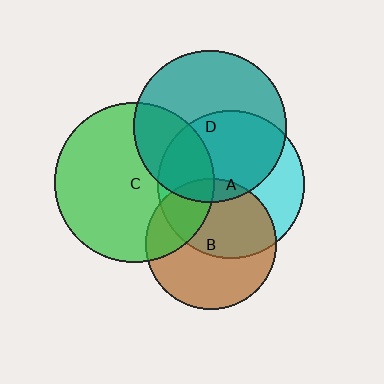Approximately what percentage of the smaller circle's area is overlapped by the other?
Approximately 30%.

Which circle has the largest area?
Circle C (green).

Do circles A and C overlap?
Yes.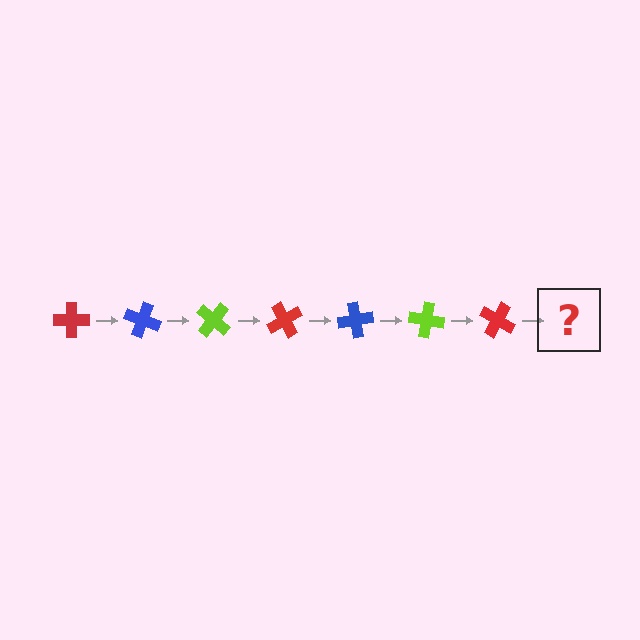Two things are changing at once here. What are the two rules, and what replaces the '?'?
The two rules are that it rotates 20 degrees each step and the color cycles through red, blue, and lime. The '?' should be a blue cross, rotated 140 degrees from the start.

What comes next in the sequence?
The next element should be a blue cross, rotated 140 degrees from the start.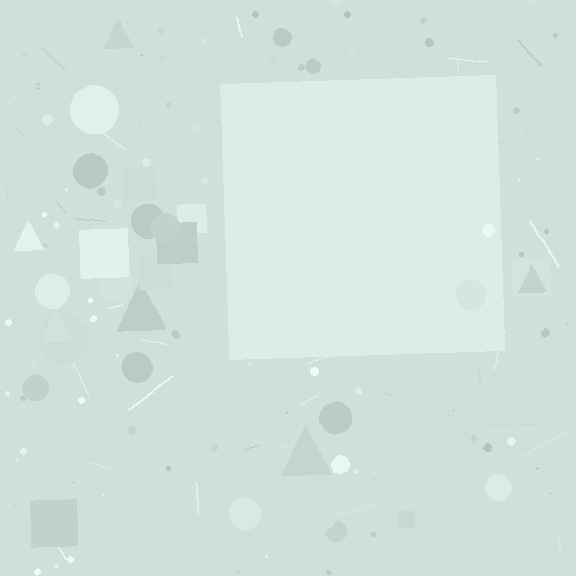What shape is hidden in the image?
A square is hidden in the image.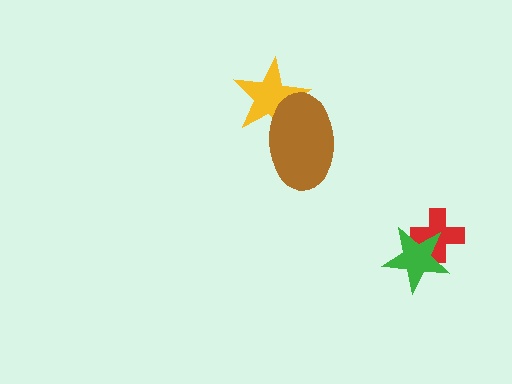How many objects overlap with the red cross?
1 object overlaps with the red cross.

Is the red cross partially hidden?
Yes, it is partially covered by another shape.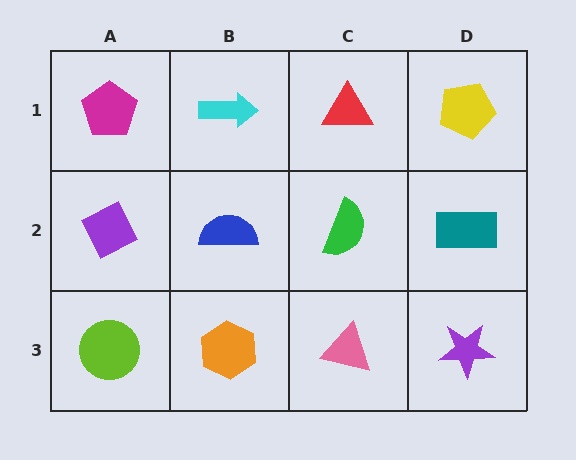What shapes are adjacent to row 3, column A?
A purple diamond (row 2, column A), an orange hexagon (row 3, column B).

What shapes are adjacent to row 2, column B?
A cyan arrow (row 1, column B), an orange hexagon (row 3, column B), a purple diamond (row 2, column A), a green semicircle (row 2, column C).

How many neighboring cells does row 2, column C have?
4.